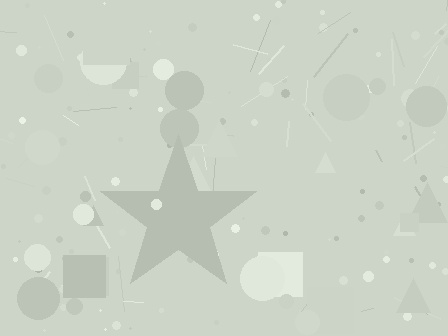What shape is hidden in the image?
A star is hidden in the image.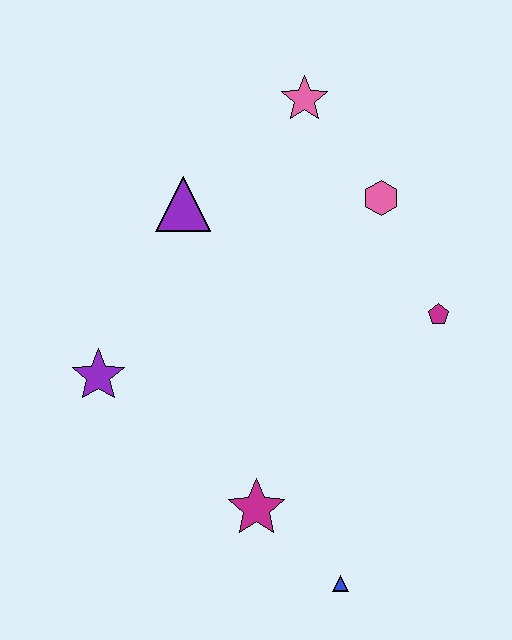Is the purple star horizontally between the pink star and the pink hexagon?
No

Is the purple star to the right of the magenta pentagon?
No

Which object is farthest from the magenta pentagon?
The purple star is farthest from the magenta pentagon.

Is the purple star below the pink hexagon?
Yes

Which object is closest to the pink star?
The pink hexagon is closest to the pink star.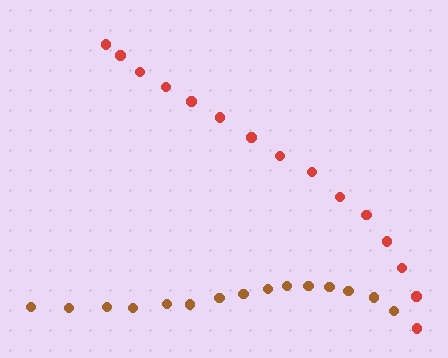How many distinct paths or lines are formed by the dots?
There are 2 distinct paths.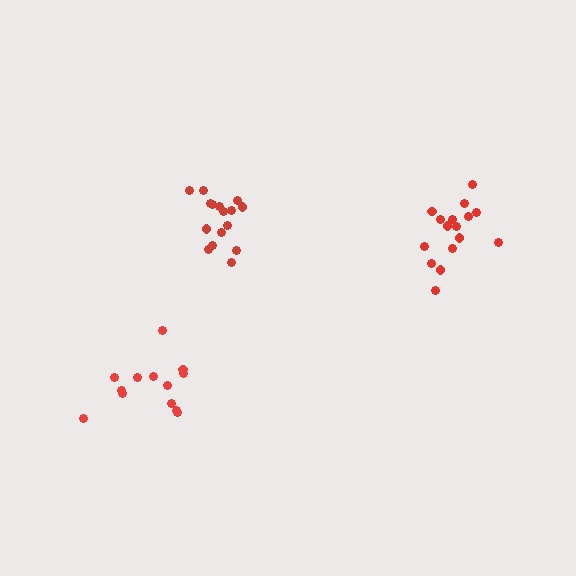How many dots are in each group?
Group 1: 16 dots, Group 2: 13 dots, Group 3: 16 dots (45 total).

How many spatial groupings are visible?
There are 3 spatial groupings.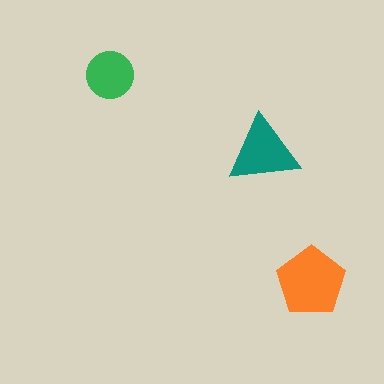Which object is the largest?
The orange pentagon.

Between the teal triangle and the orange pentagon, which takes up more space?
The orange pentagon.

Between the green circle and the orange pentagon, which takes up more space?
The orange pentagon.